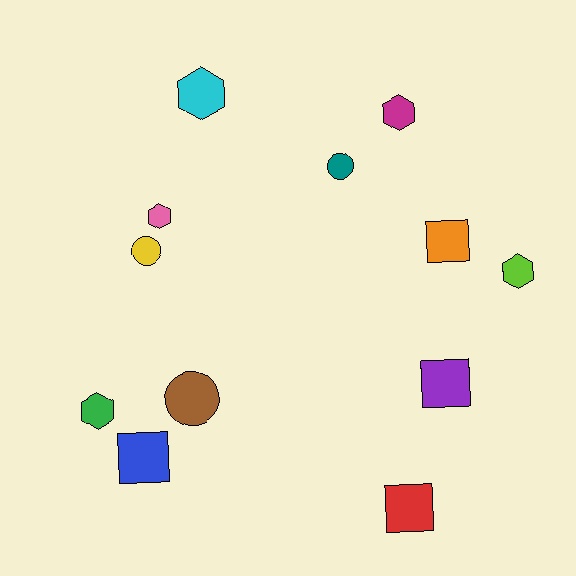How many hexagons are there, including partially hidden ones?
There are 5 hexagons.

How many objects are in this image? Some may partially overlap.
There are 12 objects.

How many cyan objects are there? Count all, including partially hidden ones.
There is 1 cyan object.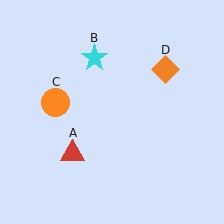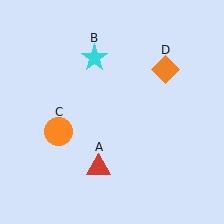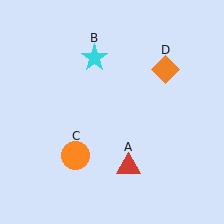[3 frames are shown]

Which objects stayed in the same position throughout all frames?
Cyan star (object B) and orange diamond (object D) remained stationary.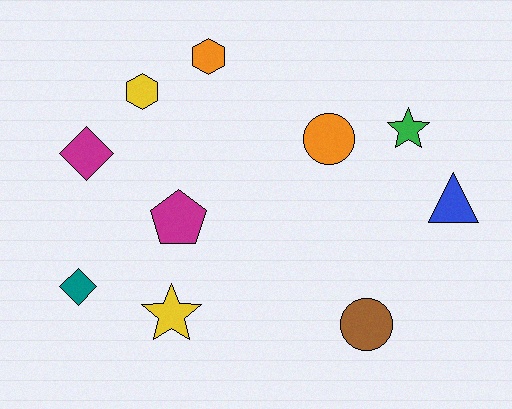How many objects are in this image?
There are 10 objects.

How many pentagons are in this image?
There is 1 pentagon.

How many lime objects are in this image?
There are no lime objects.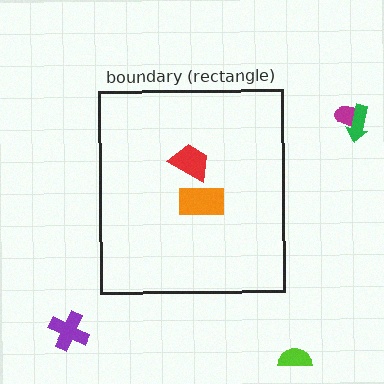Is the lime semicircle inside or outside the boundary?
Outside.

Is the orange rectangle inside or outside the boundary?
Inside.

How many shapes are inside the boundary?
2 inside, 4 outside.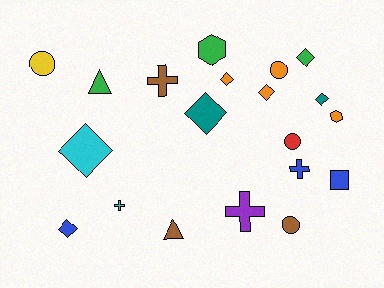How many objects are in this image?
There are 20 objects.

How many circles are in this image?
There are 4 circles.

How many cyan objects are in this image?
There are 2 cyan objects.